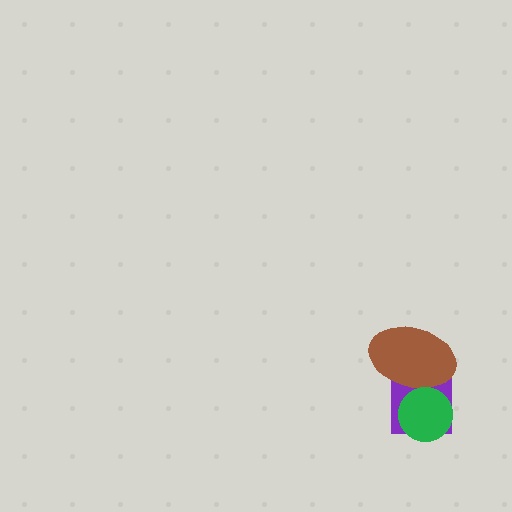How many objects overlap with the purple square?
2 objects overlap with the purple square.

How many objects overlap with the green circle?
2 objects overlap with the green circle.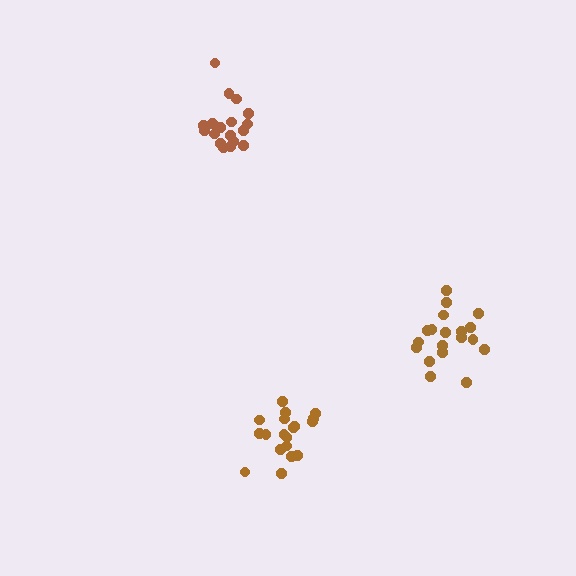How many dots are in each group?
Group 1: 19 dots, Group 2: 18 dots, Group 3: 19 dots (56 total).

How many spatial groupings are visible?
There are 3 spatial groupings.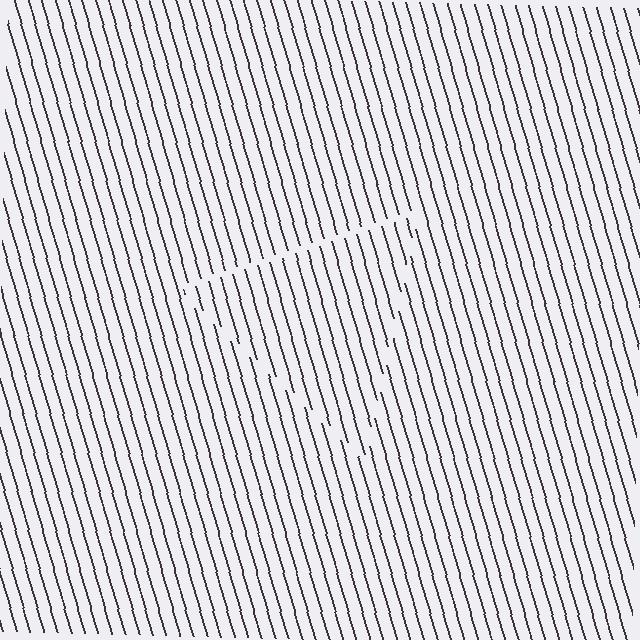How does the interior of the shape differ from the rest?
The interior of the shape contains the same grating, shifted by half a period — the contour is defined by the phase discontinuity where line-ends from the inner and outer gratings abut.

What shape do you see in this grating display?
An illusory triangle. The interior of the shape contains the same grating, shifted by half a period — the contour is defined by the phase discontinuity where line-ends from the inner and outer gratings abut.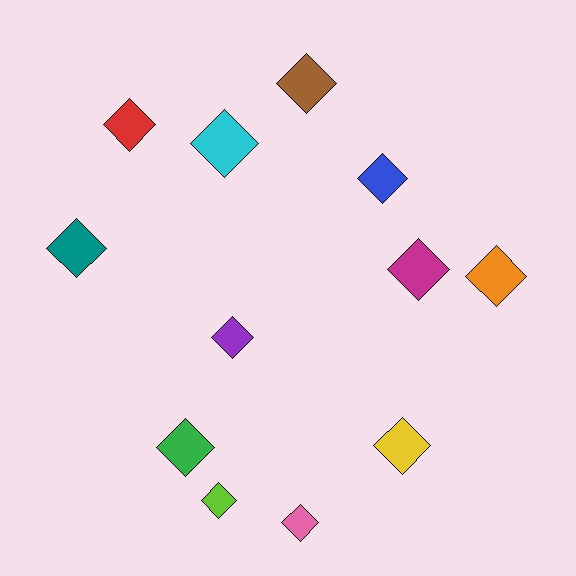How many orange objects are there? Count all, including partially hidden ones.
There is 1 orange object.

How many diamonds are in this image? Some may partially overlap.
There are 12 diamonds.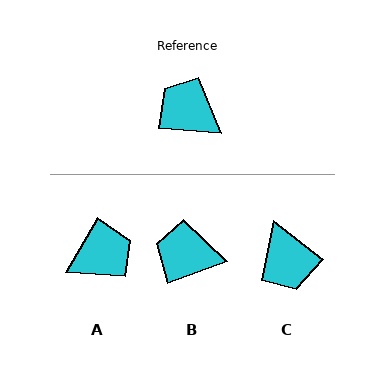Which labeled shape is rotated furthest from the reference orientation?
C, about 147 degrees away.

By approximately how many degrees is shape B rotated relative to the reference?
Approximately 24 degrees counter-clockwise.